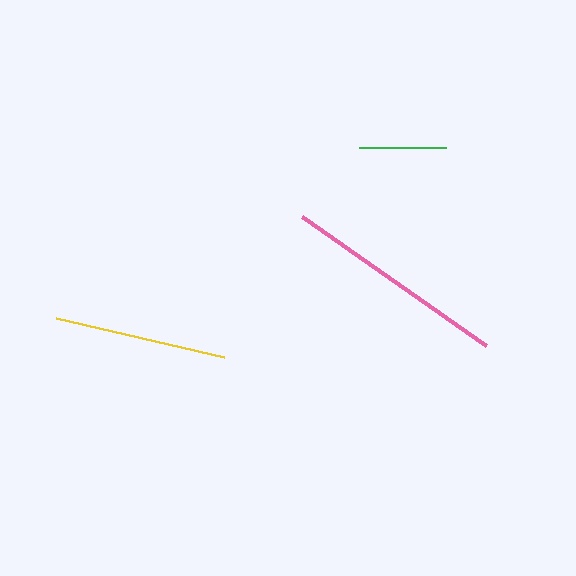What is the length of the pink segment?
The pink segment is approximately 225 pixels long.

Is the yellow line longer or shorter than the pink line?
The pink line is longer than the yellow line.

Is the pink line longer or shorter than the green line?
The pink line is longer than the green line.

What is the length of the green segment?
The green segment is approximately 87 pixels long.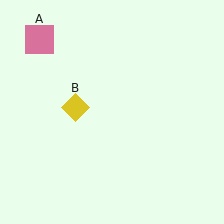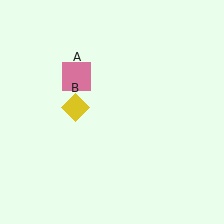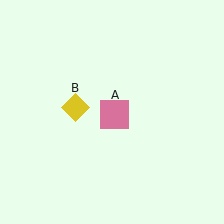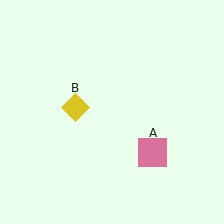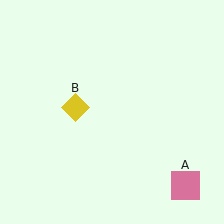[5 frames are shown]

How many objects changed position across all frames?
1 object changed position: pink square (object A).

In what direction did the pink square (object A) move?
The pink square (object A) moved down and to the right.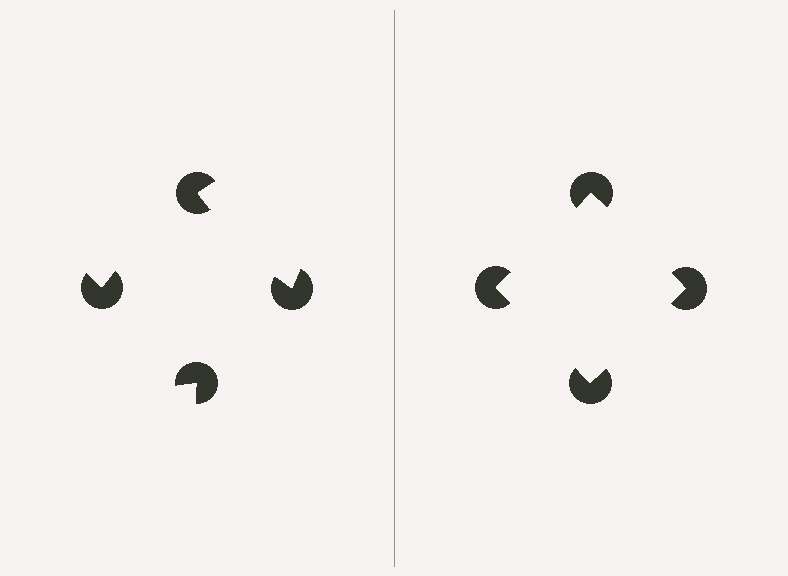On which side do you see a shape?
An illusory square appears on the right side. On the left side the wedge cuts are rotated, so no coherent shape forms.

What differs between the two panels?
The pac-man discs are positioned identically on both sides; only the wedge orientations differ. On the right they align to a square; on the left they are misaligned.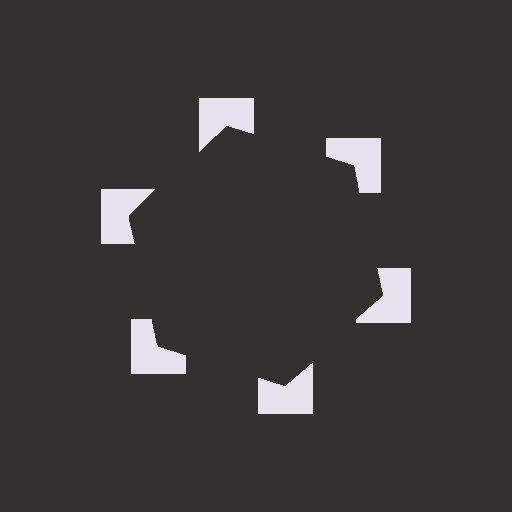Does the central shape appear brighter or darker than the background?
It typically appears slightly darker than the background, even though no actual brightness change is drawn.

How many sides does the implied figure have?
6 sides.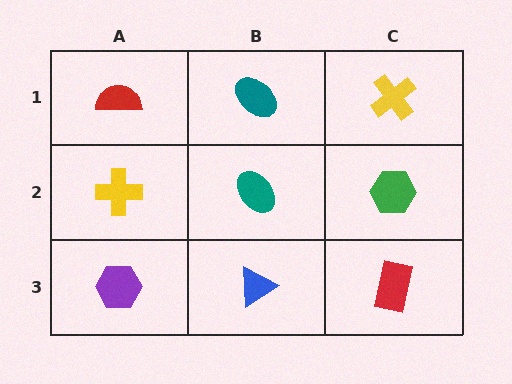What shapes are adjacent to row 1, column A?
A yellow cross (row 2, column A), a teal ellipse (row 1, column B).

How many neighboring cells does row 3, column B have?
3.